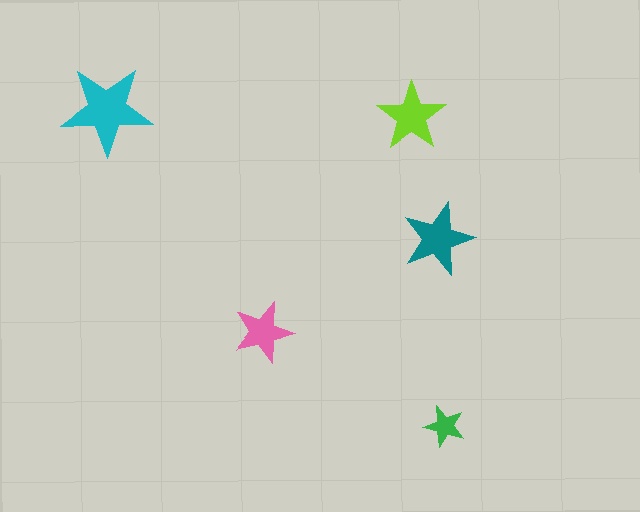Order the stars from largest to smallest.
the cyan one, the teal one, the lime one, the pink one, the green one.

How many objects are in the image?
There are 5 objects in the image.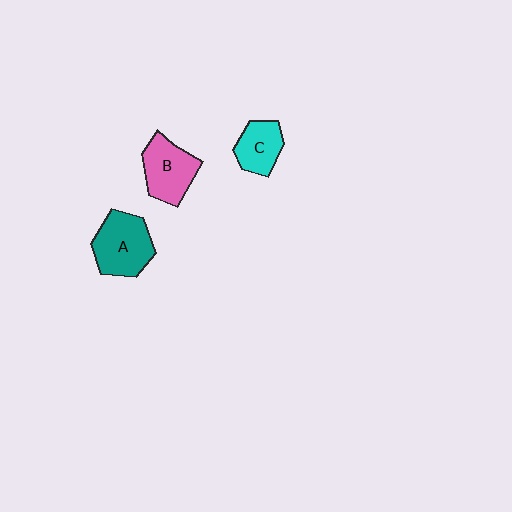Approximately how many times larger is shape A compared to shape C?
Approximately 1.5 times.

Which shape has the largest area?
Shape A (teal).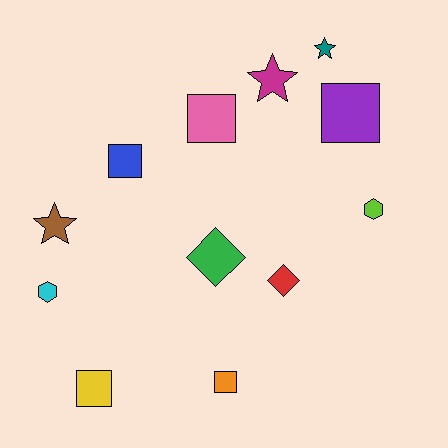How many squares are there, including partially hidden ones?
There are 5 squares.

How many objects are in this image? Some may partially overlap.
There are 12 objects.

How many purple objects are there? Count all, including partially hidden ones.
There is 1 purple object.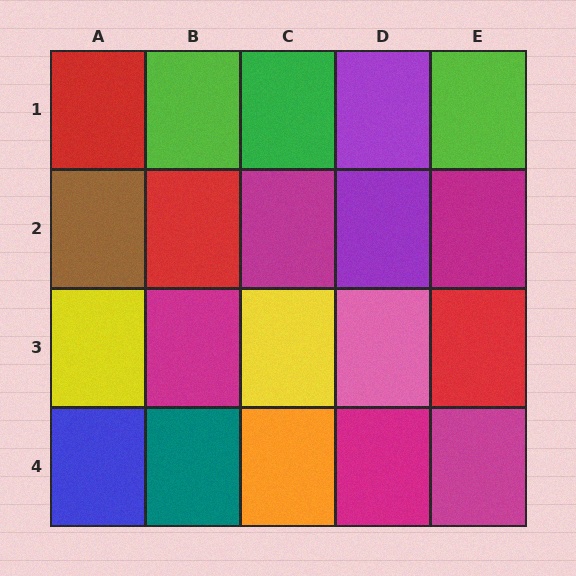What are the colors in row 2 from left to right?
Brown, red, magenta, purple, magenta.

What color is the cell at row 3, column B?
Magenta.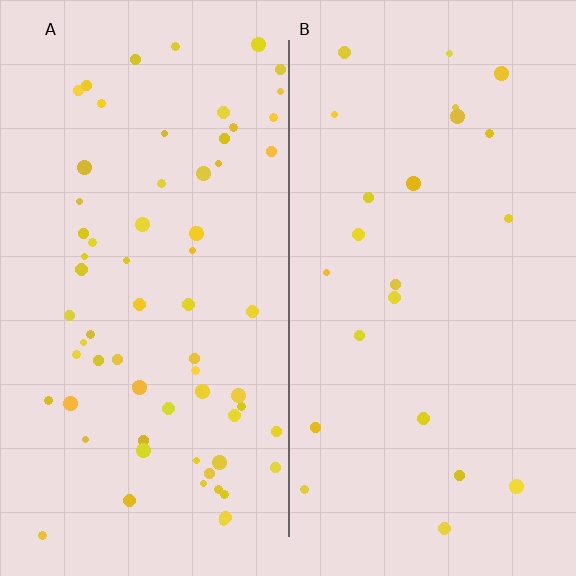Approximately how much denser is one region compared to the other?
Approximately 2.9× — region A over region B.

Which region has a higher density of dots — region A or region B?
A (the left).